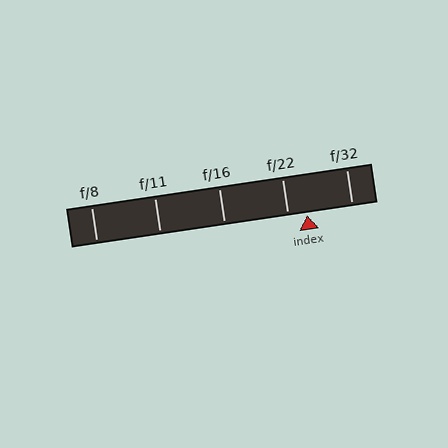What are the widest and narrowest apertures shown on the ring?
The widest aperture shown is f/8 and the narrowest is f/32.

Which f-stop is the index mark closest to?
The index mark is closest to f/22.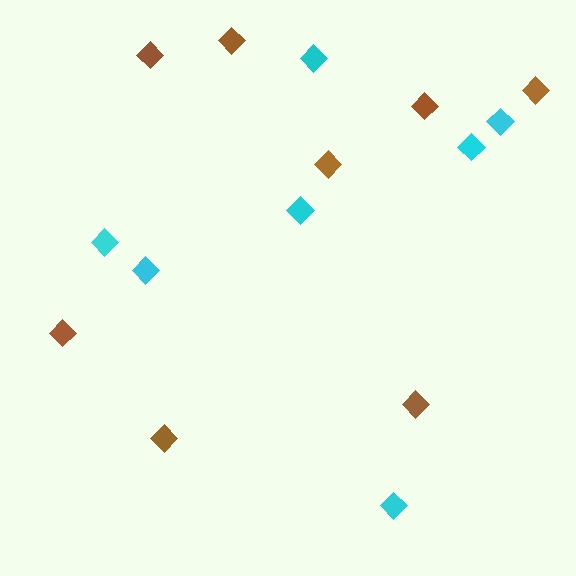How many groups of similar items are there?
There are 2 groups: one group of brown diamonds (8) and one group of cyan diamonds (7).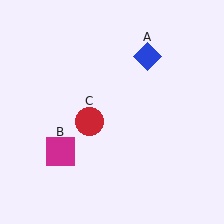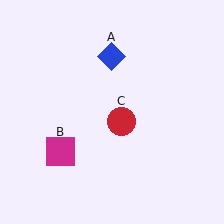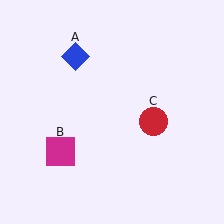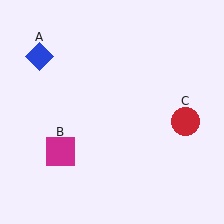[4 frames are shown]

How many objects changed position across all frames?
2 objects changed position: blue diamond (object A), red circle (object C).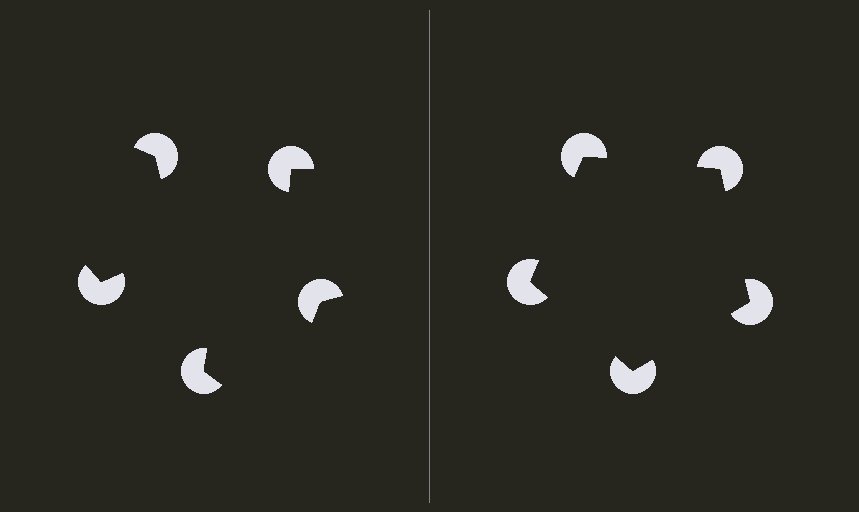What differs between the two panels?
The pac-man discs are positioned identically on both sides; only the wedge orientations differ. On the right they align to a pentagon; on the left they are misaligned.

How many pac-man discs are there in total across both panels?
10 — 5 on each side.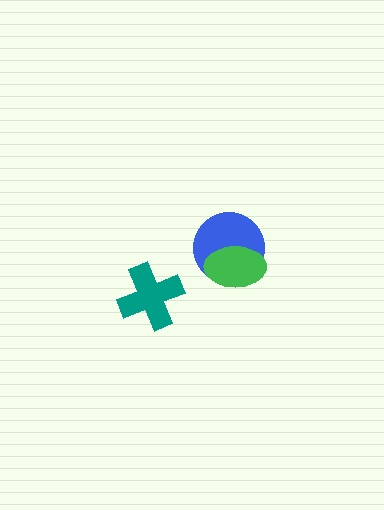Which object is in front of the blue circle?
The green ellipse is in front of the blue circle.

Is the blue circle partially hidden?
Yes, it is partially covered by another shape.